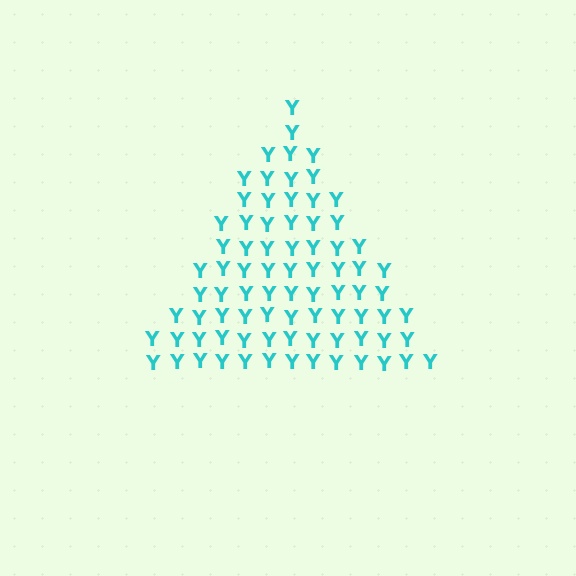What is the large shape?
The large shape is a triangle.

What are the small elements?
The small elements are letter Y's.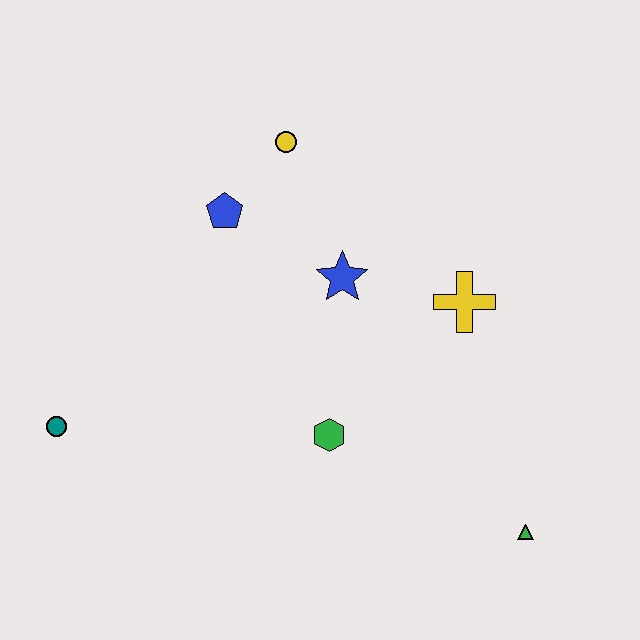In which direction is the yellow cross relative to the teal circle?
The yellow cross is to the right of the teal circle.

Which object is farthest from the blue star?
The teal circle is farthest from the blue star.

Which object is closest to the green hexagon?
The blue star is closest to the green hexagon.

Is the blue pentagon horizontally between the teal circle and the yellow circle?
Yes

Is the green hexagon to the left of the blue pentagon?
No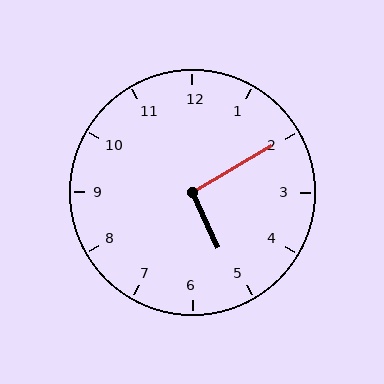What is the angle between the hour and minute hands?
Approximately 95 degrees.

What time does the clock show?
5:10.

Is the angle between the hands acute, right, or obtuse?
It is right.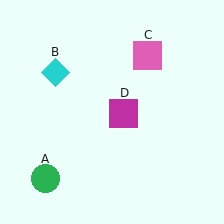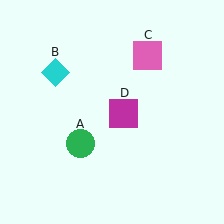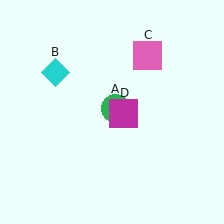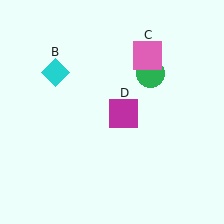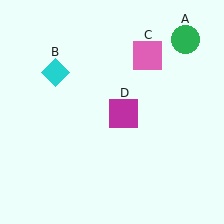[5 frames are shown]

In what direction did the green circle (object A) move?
The green circle (object A) moved up and to the right.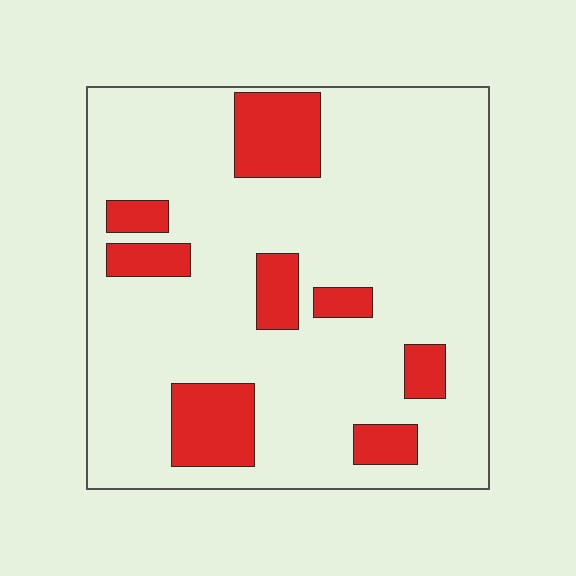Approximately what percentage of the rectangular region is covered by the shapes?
Approximately 20%.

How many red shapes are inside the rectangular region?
8.